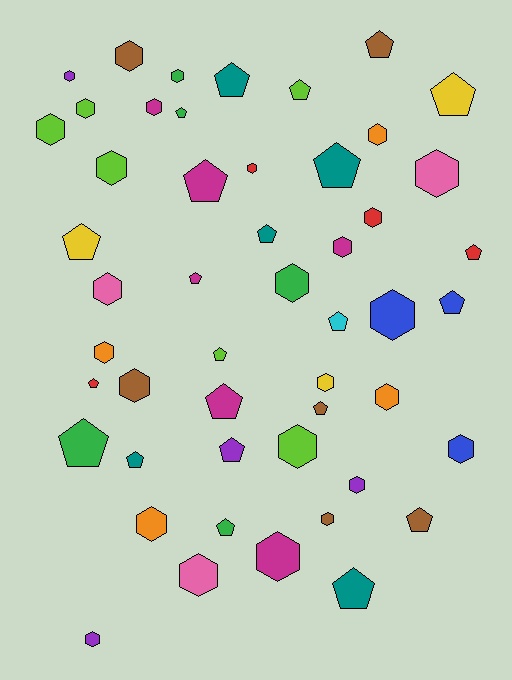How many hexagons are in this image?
There are 27 hexagons.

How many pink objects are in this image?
There are 3 pink objects.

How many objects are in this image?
There are 50 objects.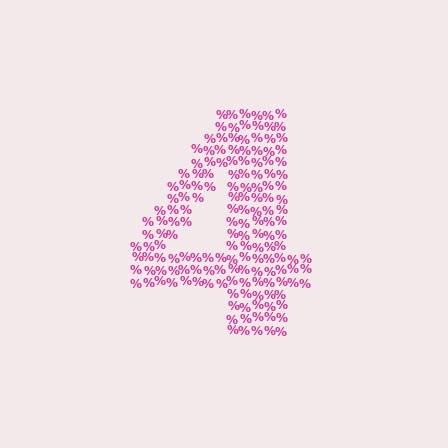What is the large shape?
The large shape is the digit 4.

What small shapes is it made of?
It is made of small percent signs.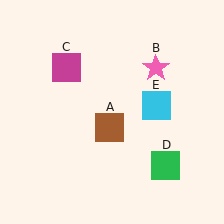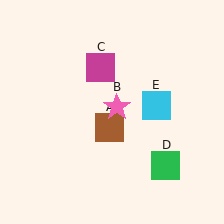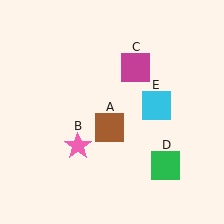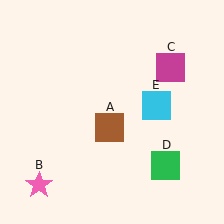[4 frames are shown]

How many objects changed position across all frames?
2 objects changed position: pink star (object B), magenta square (object C).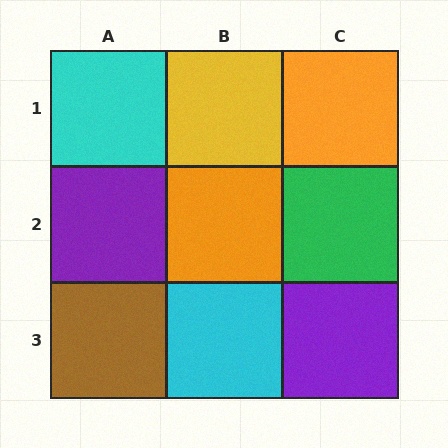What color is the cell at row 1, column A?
Cyan.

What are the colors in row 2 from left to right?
Purple, orange, green.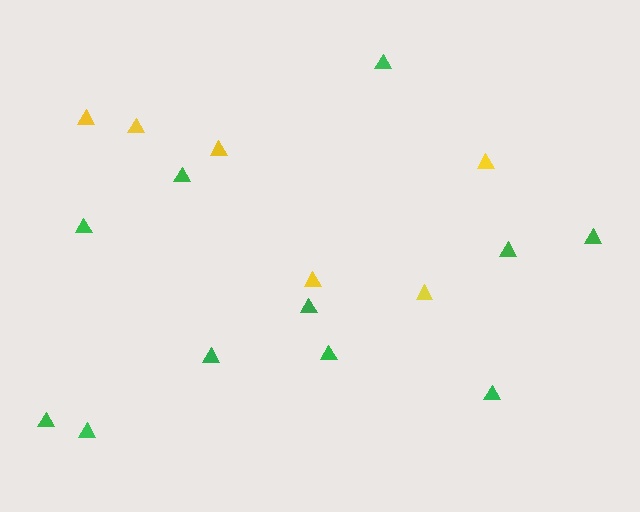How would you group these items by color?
There are 2 groups: one group of yellow triangles (6) and one group of green triangles (11).